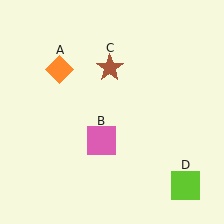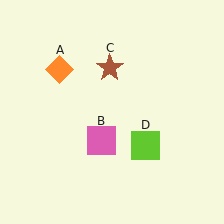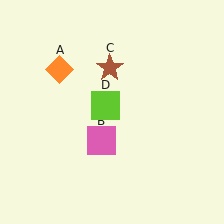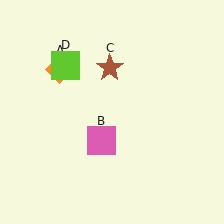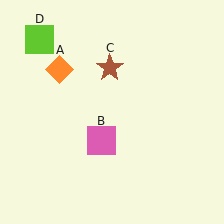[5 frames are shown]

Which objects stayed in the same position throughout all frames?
Orange diamond (object A) and pink square (object B) and brown star (object C) remained stationary.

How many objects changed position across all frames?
1 object changed position: lime square (object D).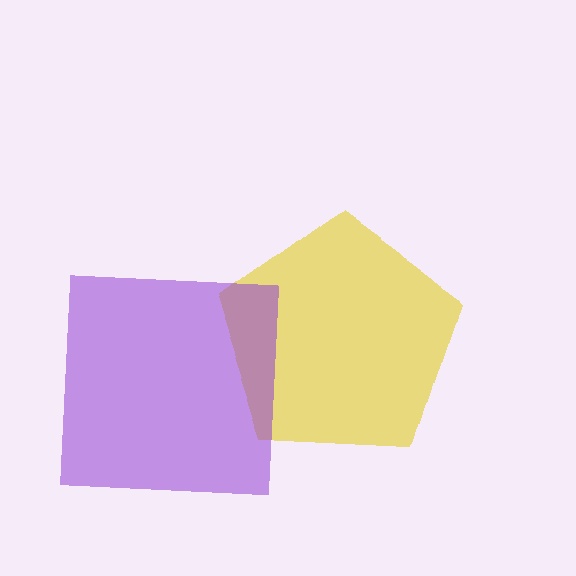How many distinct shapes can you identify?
There are 2 distinct shapes: a yellow pentagon, a purple square.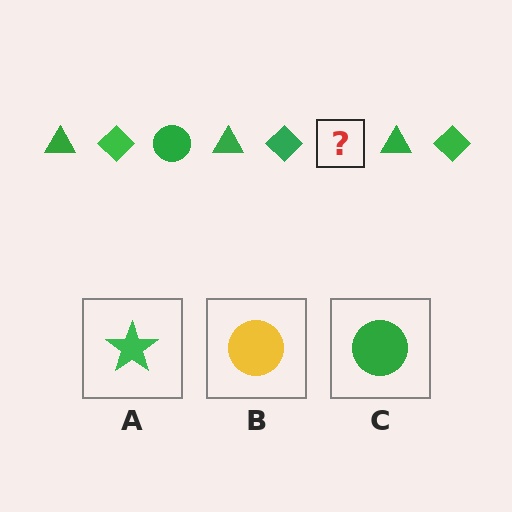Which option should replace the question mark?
Option C.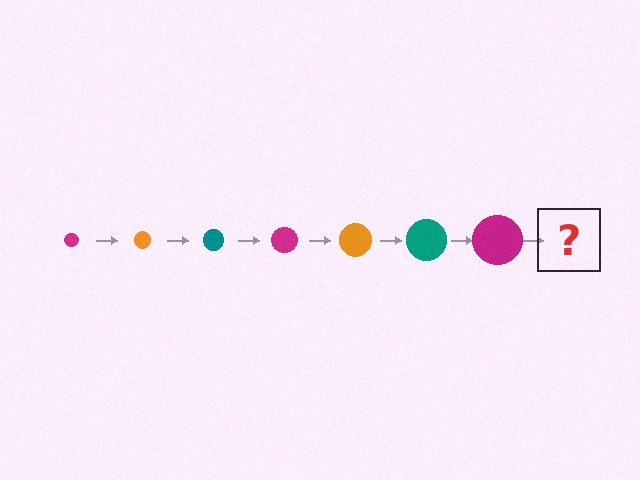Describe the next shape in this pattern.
It should be an orange circle, larger than the previous one.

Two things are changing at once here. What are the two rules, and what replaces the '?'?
The two rules are that the circle grows larger each step and the color cycles through magenta, orange, and teal. The '?' should be an orange circle, larger than the previous one.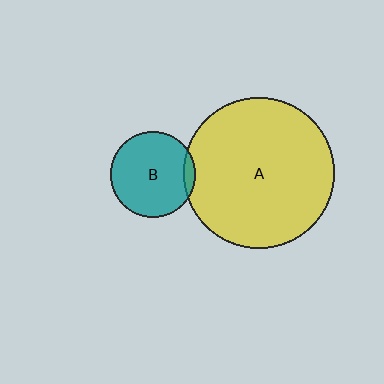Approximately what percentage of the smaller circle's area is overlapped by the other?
Approximately 5%.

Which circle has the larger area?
Circle A (yellow).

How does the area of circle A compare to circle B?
Approximately 3.1 times.